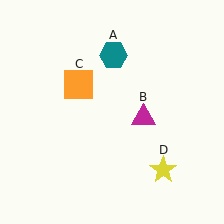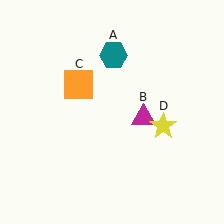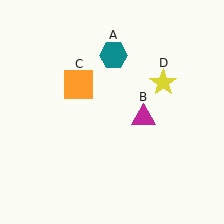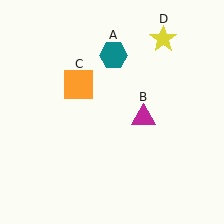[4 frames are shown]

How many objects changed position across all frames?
1 object changed position: yellow star (object D).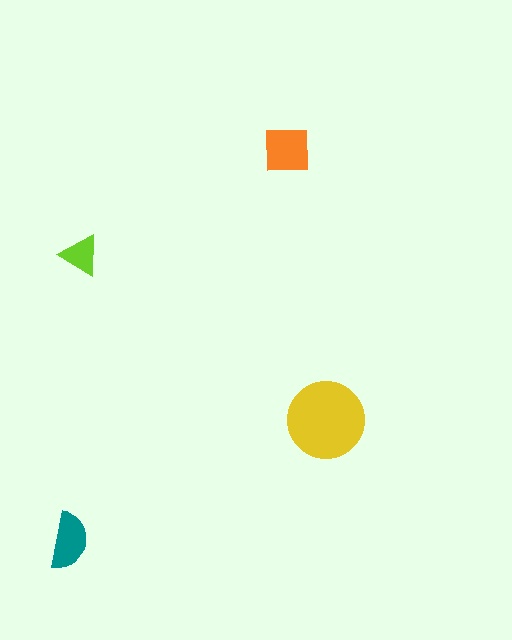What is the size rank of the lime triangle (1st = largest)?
4th.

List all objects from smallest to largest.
The lime triangle, the teal semicircle, the orange square, the yellow circle.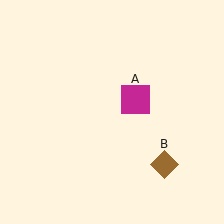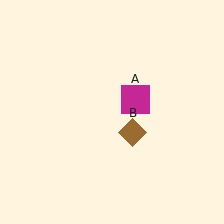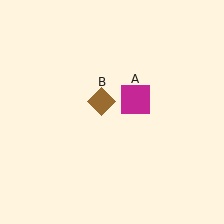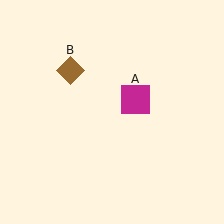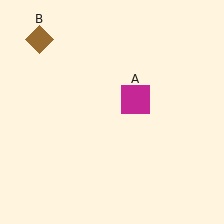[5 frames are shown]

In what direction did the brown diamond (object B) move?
The brown diamond (object B) moved up and to the left.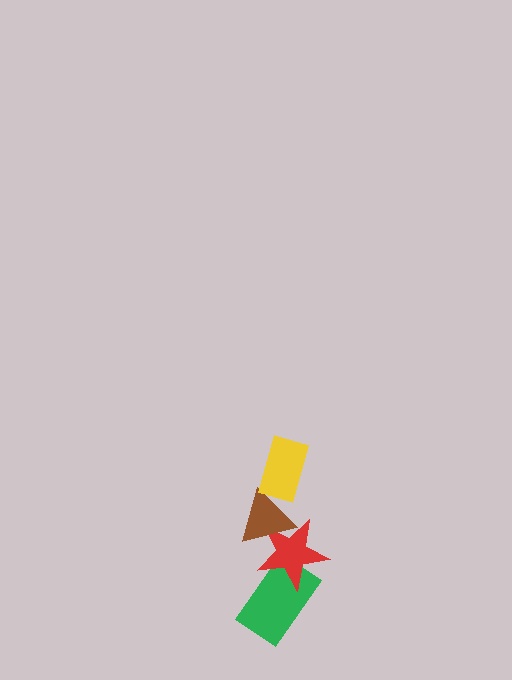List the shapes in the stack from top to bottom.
From top to bottom: the yellow rectangle, the brown triangle, the red star, the green rectangle.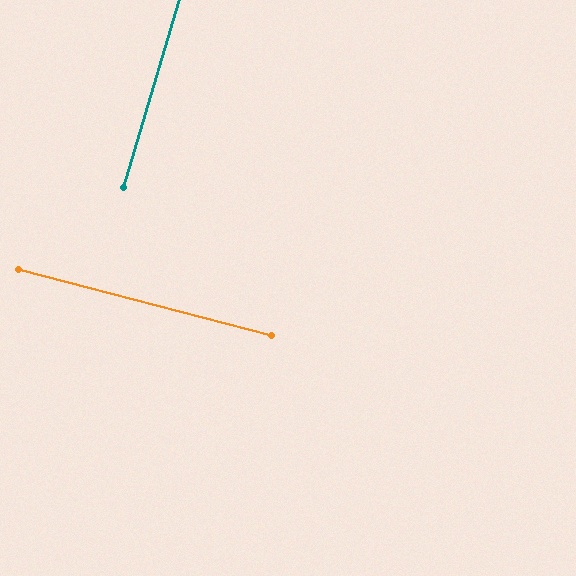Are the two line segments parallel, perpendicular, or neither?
Perpendicular — they meet at approximately 88°.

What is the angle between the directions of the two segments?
Approximately 88 degrees.